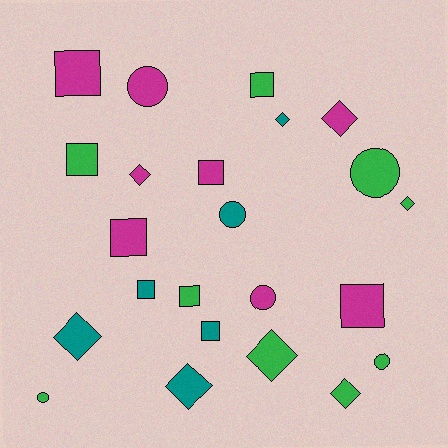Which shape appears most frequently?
Square, with 9 objects.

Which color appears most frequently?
Green, with 9 objects.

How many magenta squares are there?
There are 4 magenta squares.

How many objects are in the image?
There are 23 objects.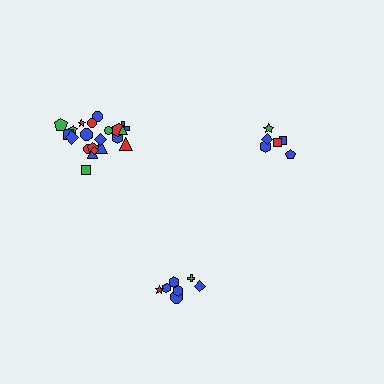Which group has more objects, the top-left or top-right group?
The top-left group.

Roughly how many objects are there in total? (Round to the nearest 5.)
Roughly 35 objects in total.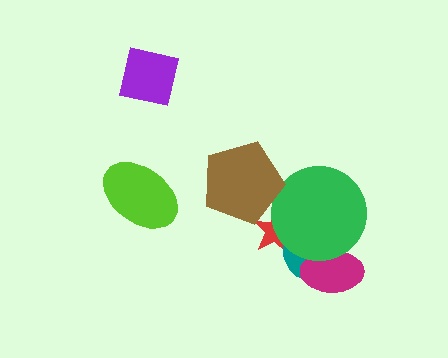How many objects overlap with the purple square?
0 objects overlap with the purple square.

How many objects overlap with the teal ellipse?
3 objects overlap with the teal ellipse.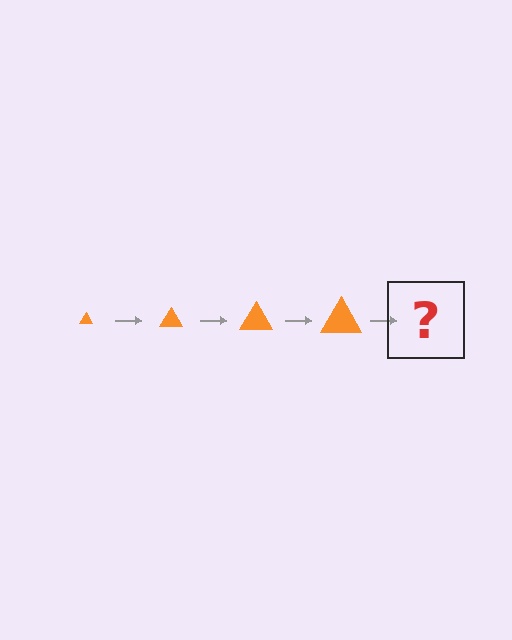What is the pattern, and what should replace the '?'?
The pattern is that the triangle gets progressively larger each step. The '?' should be an orange triangle, larger than the previous one.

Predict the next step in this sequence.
The next step is an orange triangle, larger than the previous one.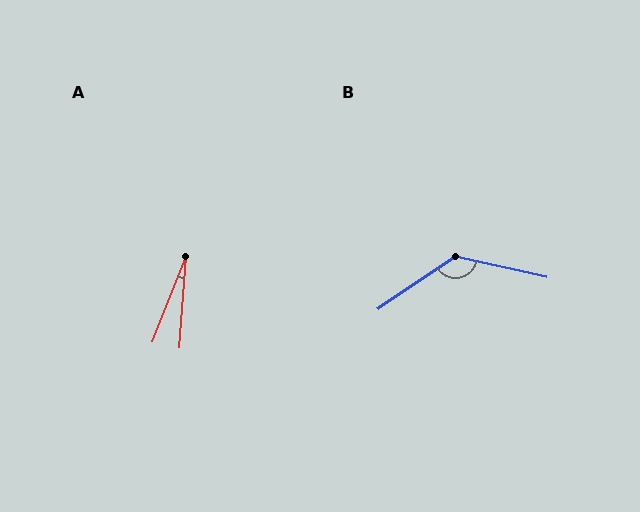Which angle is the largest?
B, at approximately 133 degrees.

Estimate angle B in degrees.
Approximately 133 degrees.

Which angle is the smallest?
A, at approximately 17 degrees.